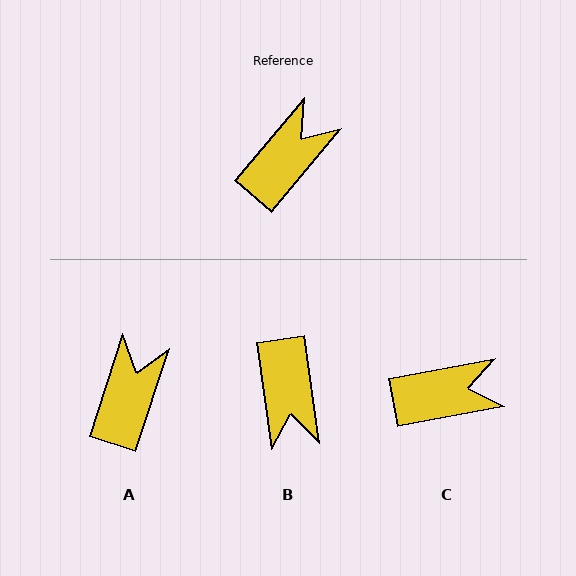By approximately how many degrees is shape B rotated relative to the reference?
Approximately 132 degrees clockwise.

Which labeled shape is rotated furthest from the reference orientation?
B, about 132 degrees away.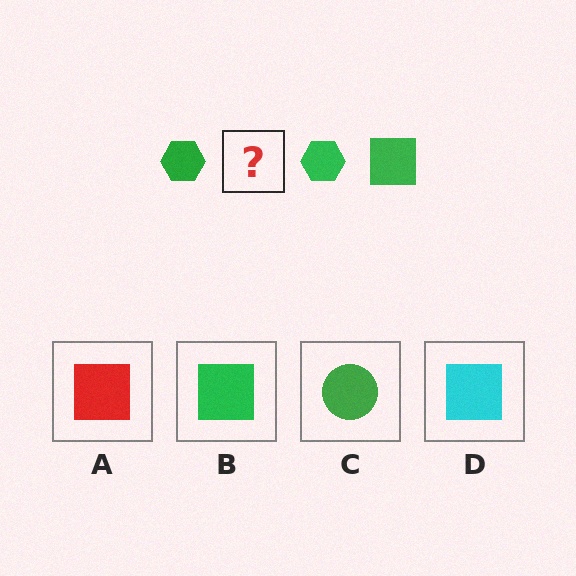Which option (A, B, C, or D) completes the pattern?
B.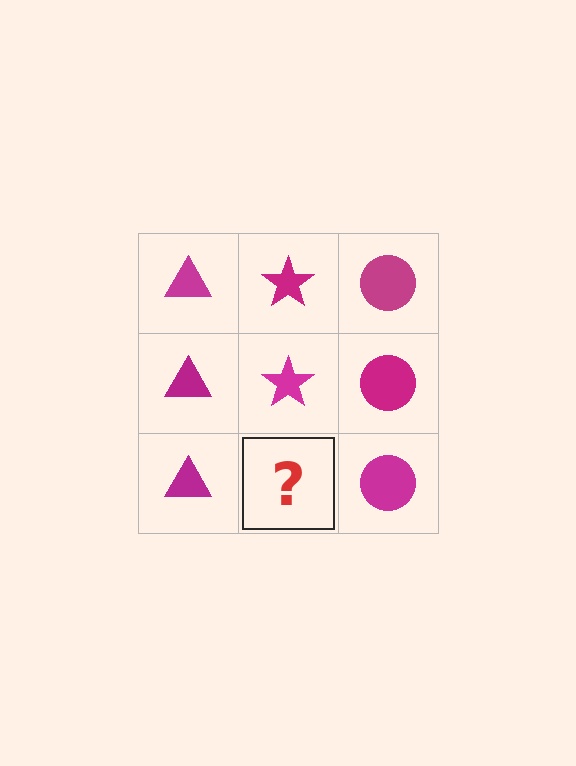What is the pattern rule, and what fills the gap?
The rule is that each column has a consistent shape. The gap should be filled with a magenta star.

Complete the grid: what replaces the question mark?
The question mark should be replaced with a magenta star.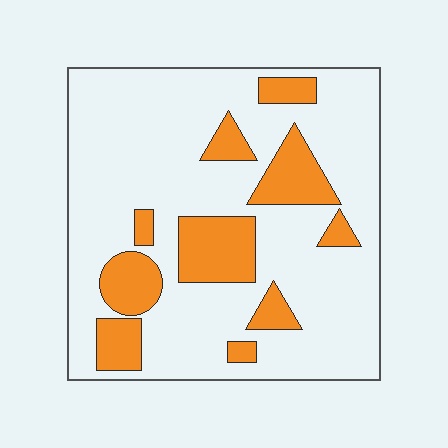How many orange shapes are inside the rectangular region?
10.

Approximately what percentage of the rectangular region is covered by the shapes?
Approximately 20%.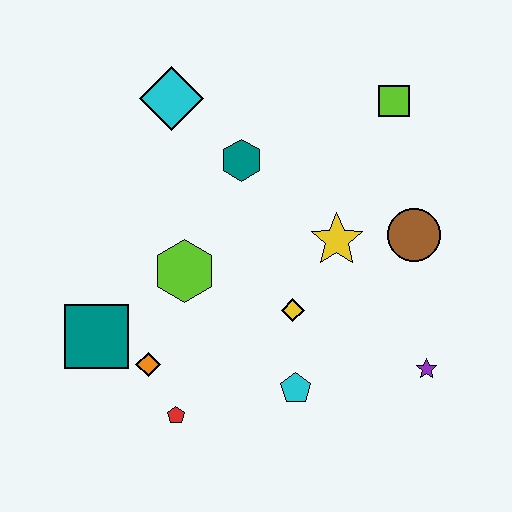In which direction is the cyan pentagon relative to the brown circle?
The cyan pentagon is below the brown circle.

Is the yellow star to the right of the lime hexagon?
Yes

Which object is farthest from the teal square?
The lime square is farthest from the teal square.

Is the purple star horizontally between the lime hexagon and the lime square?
No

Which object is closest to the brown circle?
The yellow star is closest to the brown circle.